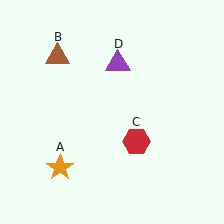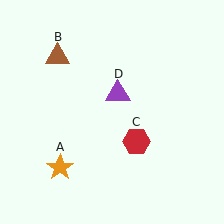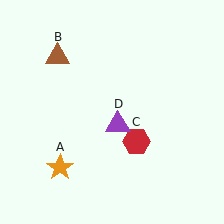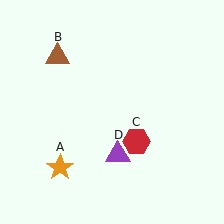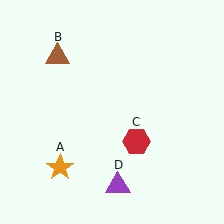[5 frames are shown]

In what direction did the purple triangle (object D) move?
The purple triangle (object D) moved down.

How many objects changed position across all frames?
1 object changed position: purple triangle (object D).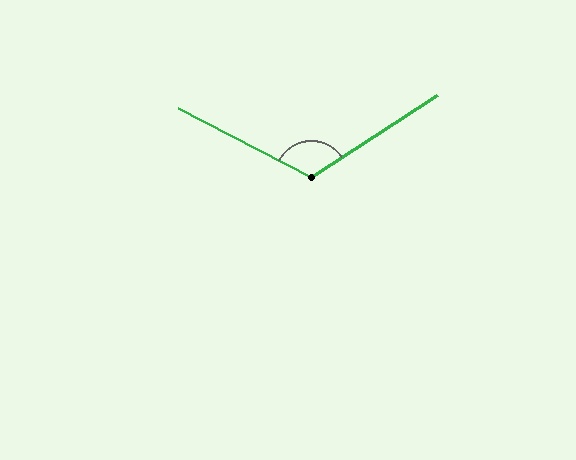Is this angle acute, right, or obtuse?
It is obtuse.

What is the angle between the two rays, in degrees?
Approximately 119 degrees.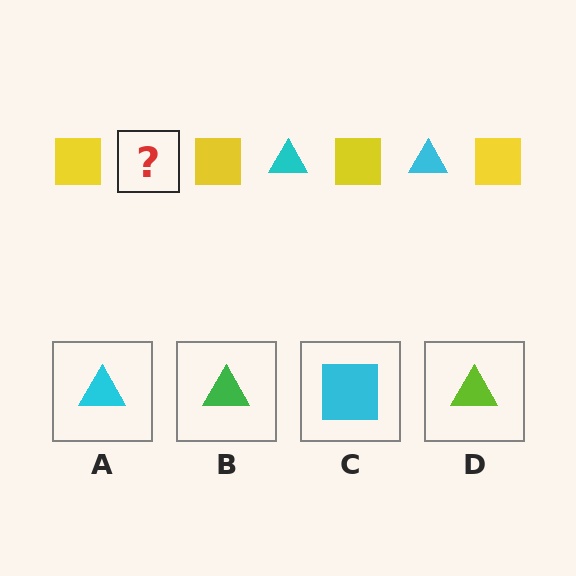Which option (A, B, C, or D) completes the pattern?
A.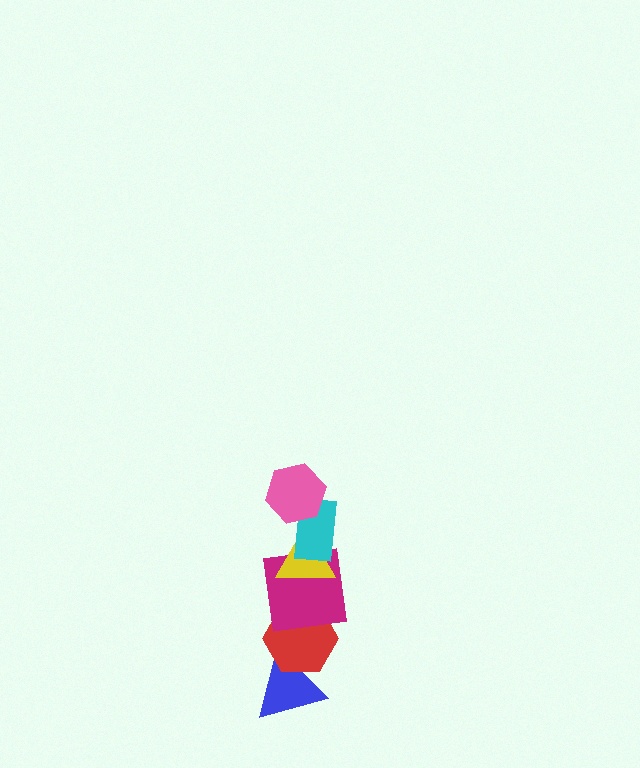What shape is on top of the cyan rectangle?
The pink hexagon is on top of the cyan rectangle.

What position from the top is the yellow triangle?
The yellow triangle is 3rd from the top.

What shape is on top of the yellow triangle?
The cyan rectangle is on top of the yellow triangle.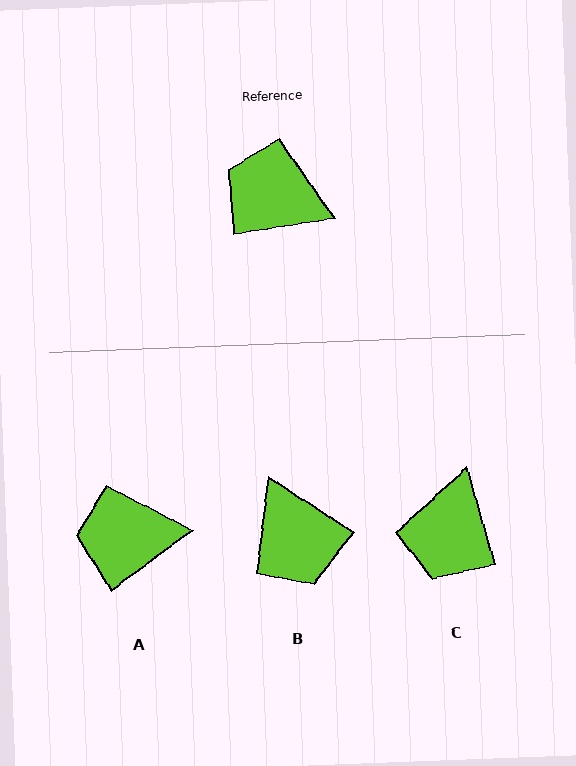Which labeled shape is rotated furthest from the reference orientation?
B, about 138 degrees away.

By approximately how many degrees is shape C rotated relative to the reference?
Approximately 98 degrees counter-clockwise.